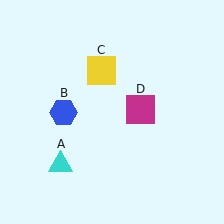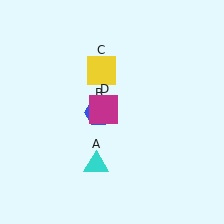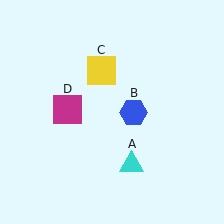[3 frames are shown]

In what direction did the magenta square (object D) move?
The magenta square (object D) moved left.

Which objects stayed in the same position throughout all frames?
Yellow square (object C) remained stationary.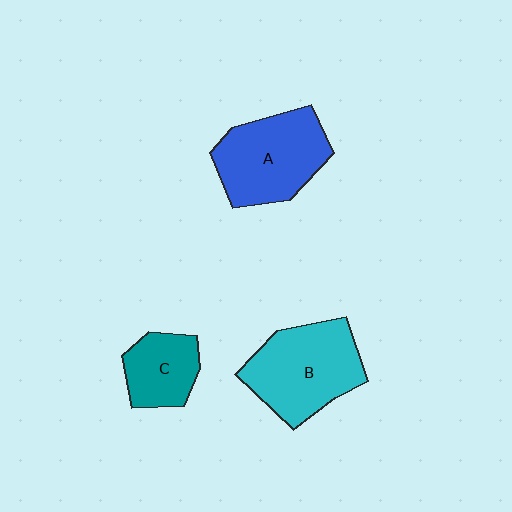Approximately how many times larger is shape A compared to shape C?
Approximately 1.7 times.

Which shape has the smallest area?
Shape C (teal).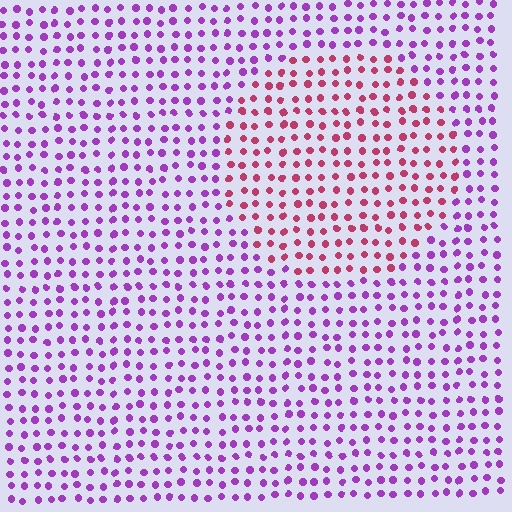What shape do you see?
I see a circle.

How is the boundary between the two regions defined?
The boundary is defined purely by a slight shift in hue (about 51 degrees). Spacing, size, and orientation are identical on both sides.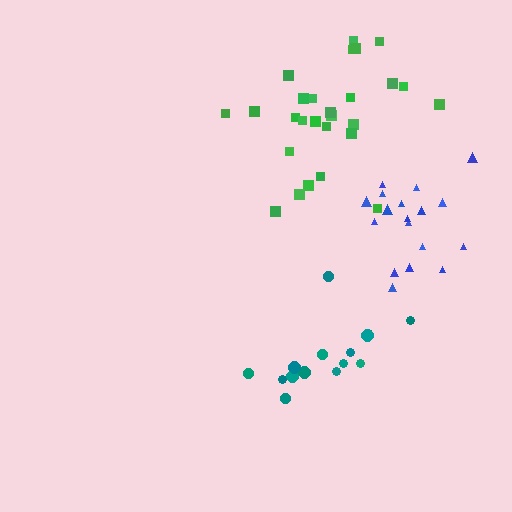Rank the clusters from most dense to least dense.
blue, green, teal.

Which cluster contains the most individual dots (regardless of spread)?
Green (27).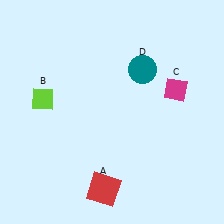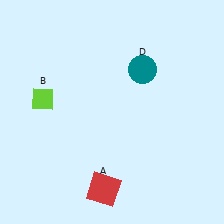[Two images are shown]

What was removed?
The magenta diamond (C) was removed in Image 2.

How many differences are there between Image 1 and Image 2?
There is 1 difference between the two images.